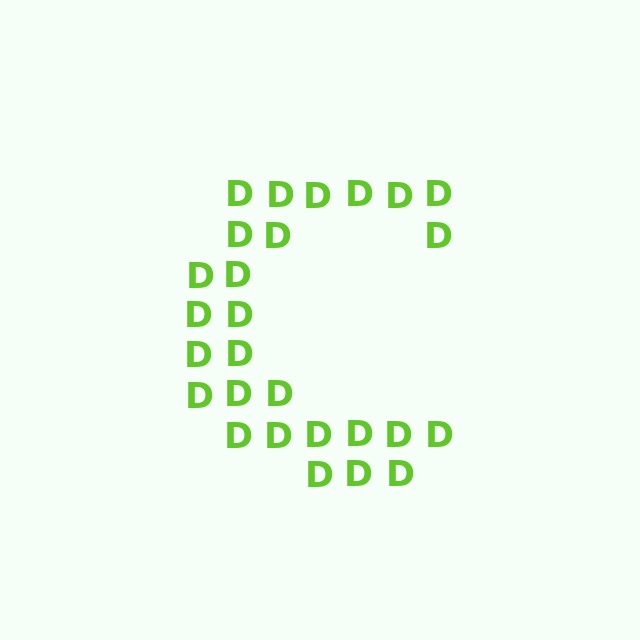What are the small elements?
The small elements are letter D's.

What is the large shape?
The large shape is the letter C.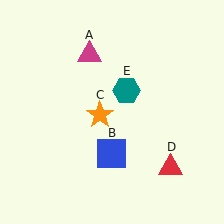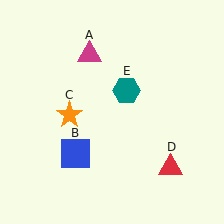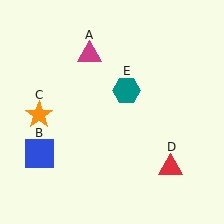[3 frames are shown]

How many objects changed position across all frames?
2 objects changed position: blue square (object B), orange star (object C).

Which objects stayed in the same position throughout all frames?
Magenta triangle (object A) and red triangle (object D) and teal hexagon (object E) remained stationary.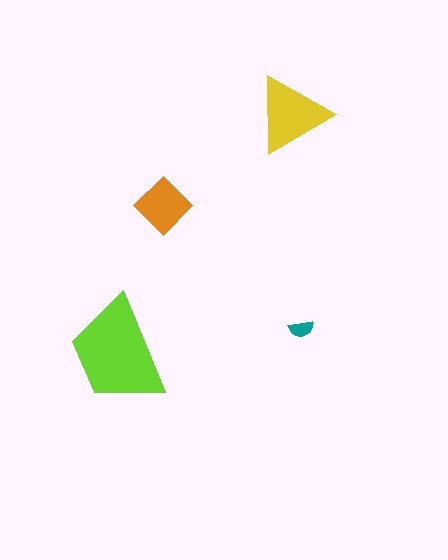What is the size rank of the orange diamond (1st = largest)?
3rd.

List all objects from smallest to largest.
The teal semicircle, the orange diamond, the yellow triangle, the lime trapezoid.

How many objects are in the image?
There are 4 objects in the image.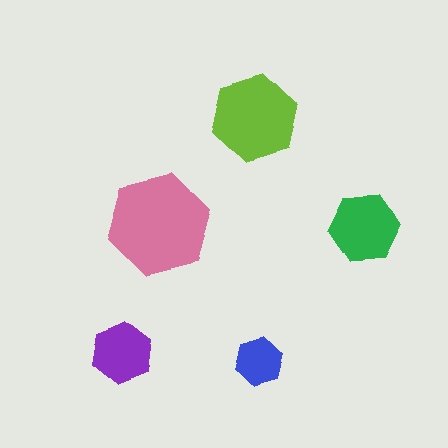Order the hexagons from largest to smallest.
the pink one, the lime one, the green one, the purple one, the blue one.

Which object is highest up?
The lime hexagon is topmost.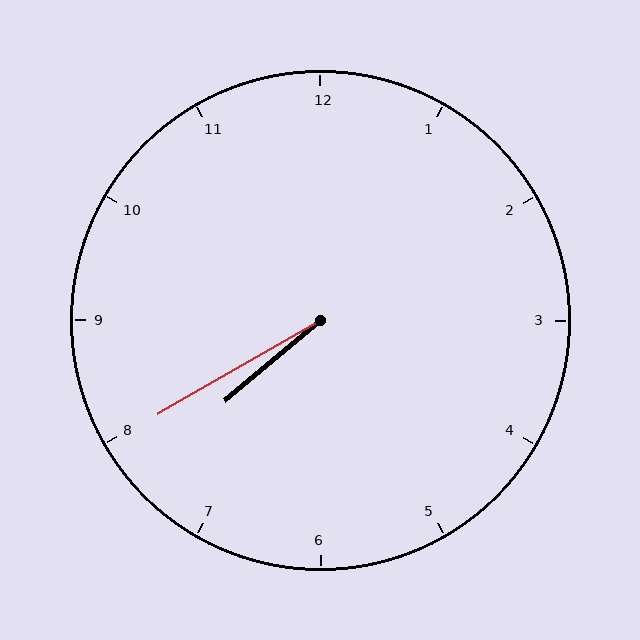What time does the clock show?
7:40.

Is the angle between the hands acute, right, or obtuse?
It is acute.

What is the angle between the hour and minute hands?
Approximately 10 degrees.